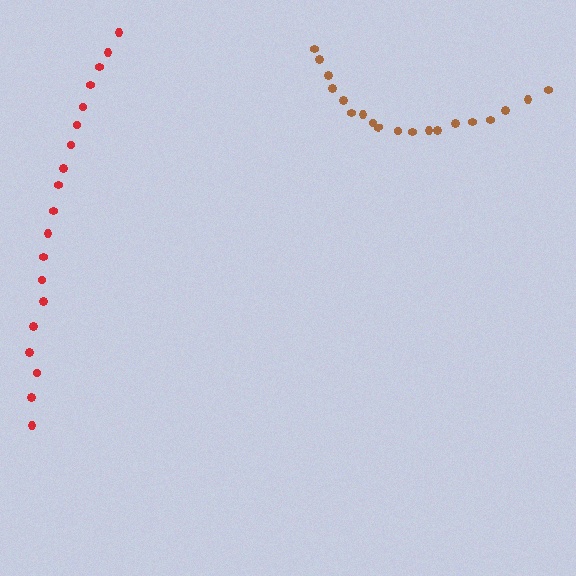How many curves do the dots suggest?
There are 2 distinct paths.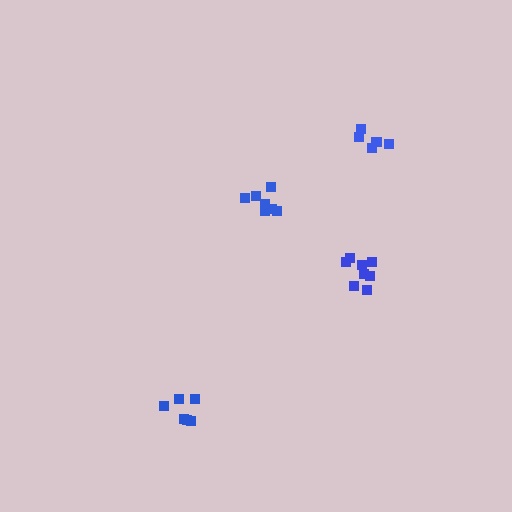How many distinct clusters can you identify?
There are 4 distinct clusters.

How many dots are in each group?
Group 1: 7 dots, Group 2: 6 dots, Group 3: 6 dots, Group 4: 8 dots (27 total).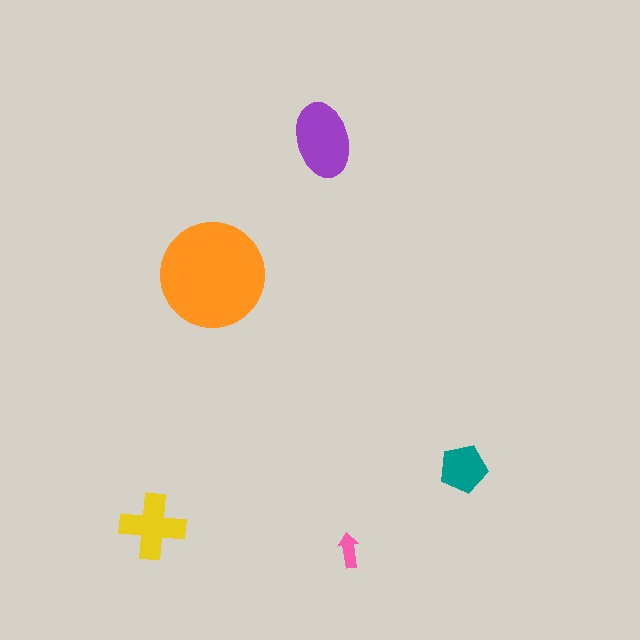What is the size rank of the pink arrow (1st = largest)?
5th.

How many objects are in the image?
There are 5 objects in the image.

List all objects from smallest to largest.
The pink arrow, the teal pentagon, the yellow cross, the purple ellipse, the orange circle.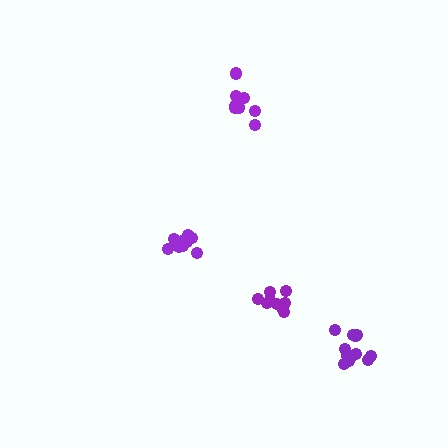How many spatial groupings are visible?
There are 4 spatial groupings.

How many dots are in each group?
Group 1: 8 dots, Group 2: 12 dots, Group 3: 9 dots, Group 4: 9 dots (38 total).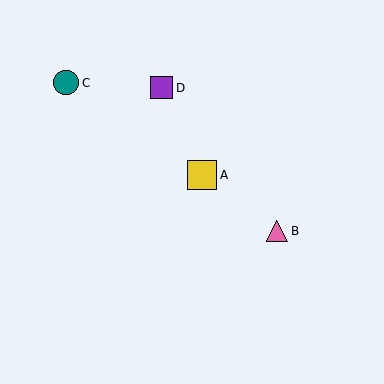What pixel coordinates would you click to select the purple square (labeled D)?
Click at (162, 88) to select the purple square D.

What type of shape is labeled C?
Shape C is a teal circle.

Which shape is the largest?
The yellow square (labeled A) is the largest.